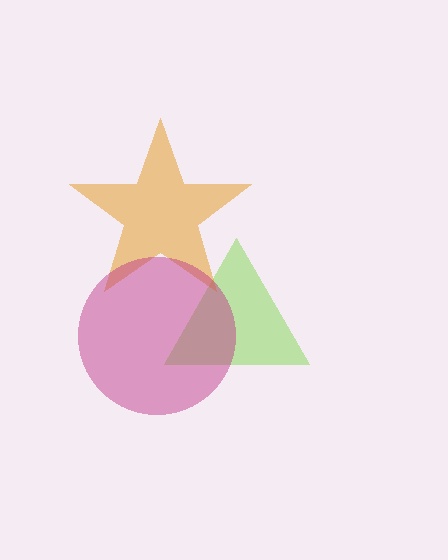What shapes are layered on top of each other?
The layered shapes are: a lime triangle, an orange star, a magenta circle.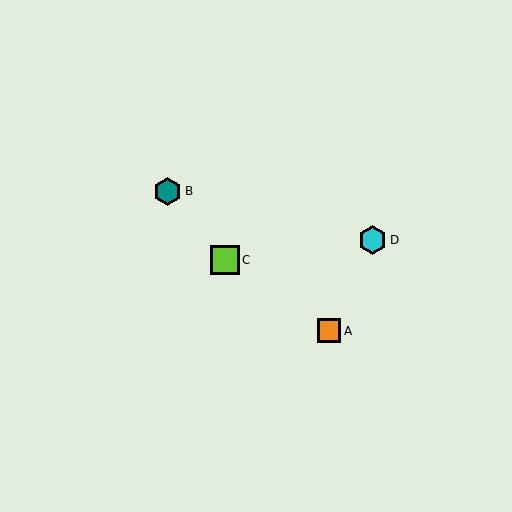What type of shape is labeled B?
Shape B is a teal hexagon.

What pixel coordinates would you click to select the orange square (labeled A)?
Click at (329, 331) to select the orange square A.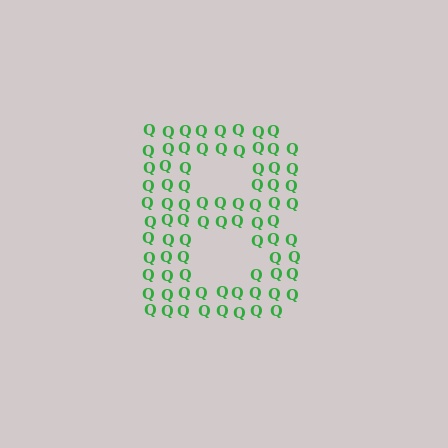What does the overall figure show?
The overall figure shows the letter B.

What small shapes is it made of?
It is made of small letter Q's.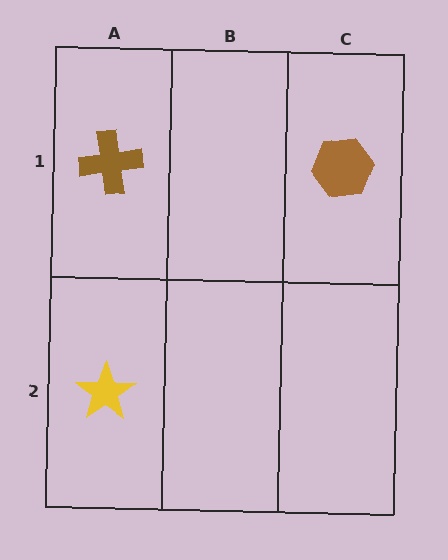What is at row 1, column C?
A brown hexagon.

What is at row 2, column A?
A yellow star.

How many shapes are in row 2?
1 shape.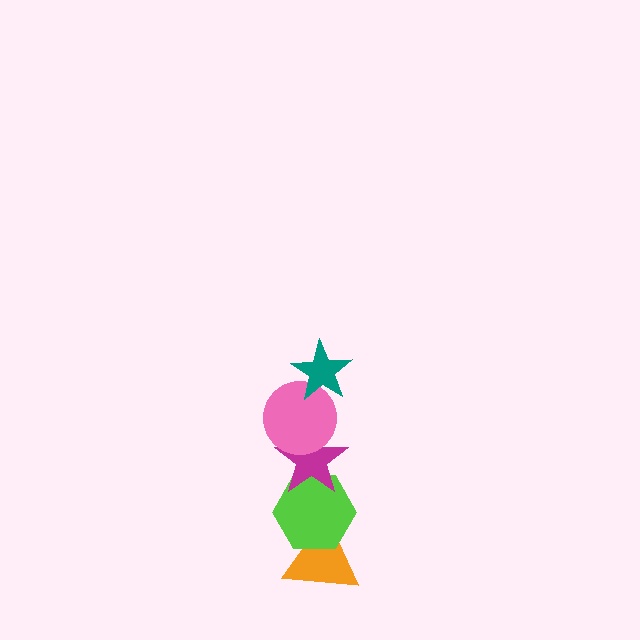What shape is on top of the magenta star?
The pink circle is on top of the magenta star.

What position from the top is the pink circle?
The pink circle is 2nd from the top.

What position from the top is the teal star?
The teal star is 1st from the top.